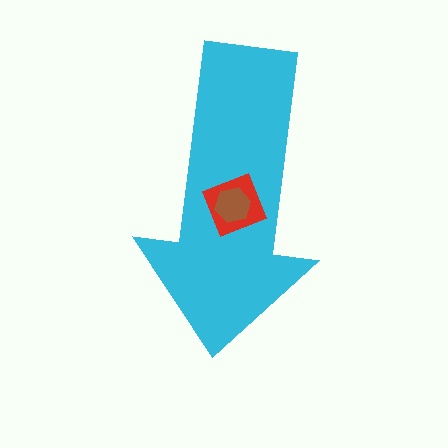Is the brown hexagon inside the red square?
Yes.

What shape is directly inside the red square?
The brown hexagon.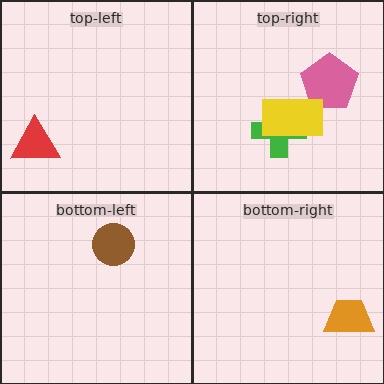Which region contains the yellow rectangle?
The top-right region.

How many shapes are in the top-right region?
3.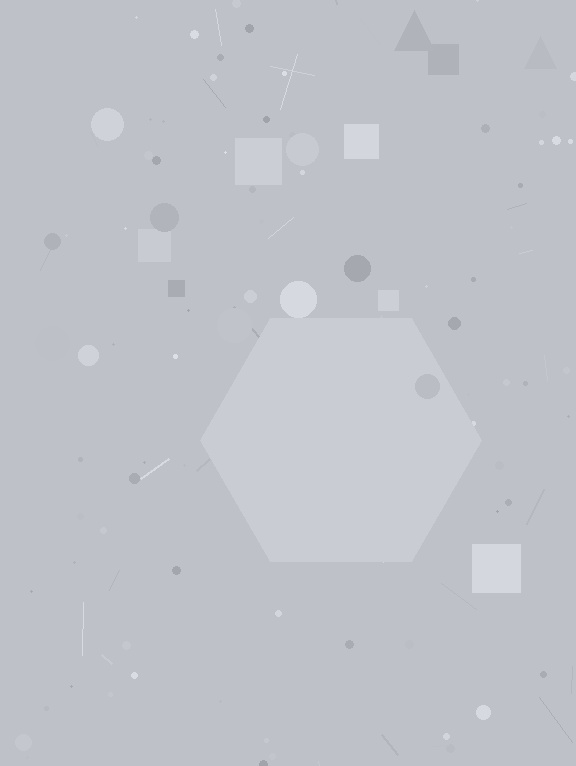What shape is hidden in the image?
A hexagon is hidden in the image.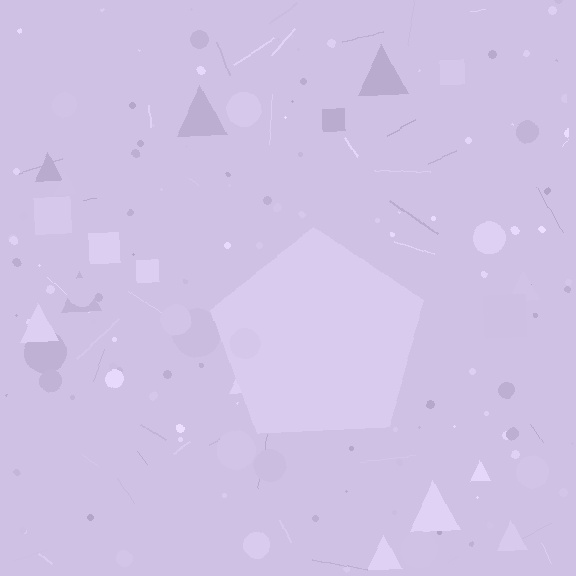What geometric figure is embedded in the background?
A pentagon is embedded in the background.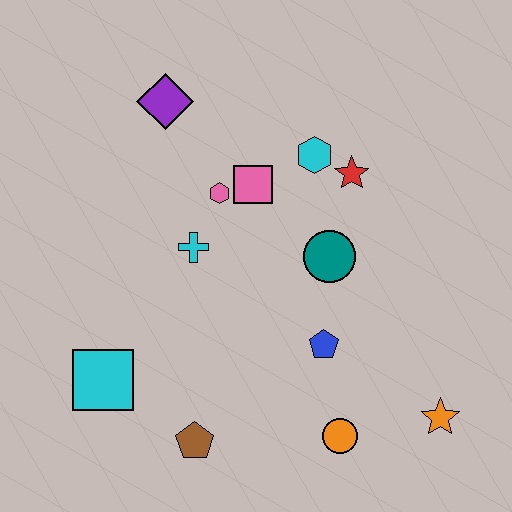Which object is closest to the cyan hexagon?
The red star is closest to the cyan hexagon.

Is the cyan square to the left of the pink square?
Yes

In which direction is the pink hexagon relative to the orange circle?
The pink hexagon is above the orange circle.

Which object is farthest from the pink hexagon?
The orange star is farthest from the pink hexagon.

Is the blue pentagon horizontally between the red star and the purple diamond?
Yes